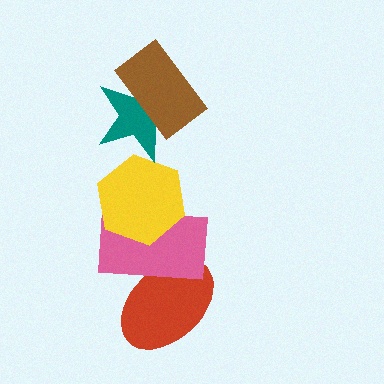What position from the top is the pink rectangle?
The pink rectangle is 4th from the top.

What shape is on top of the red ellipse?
The pink rectangle is on top of the red ellipse.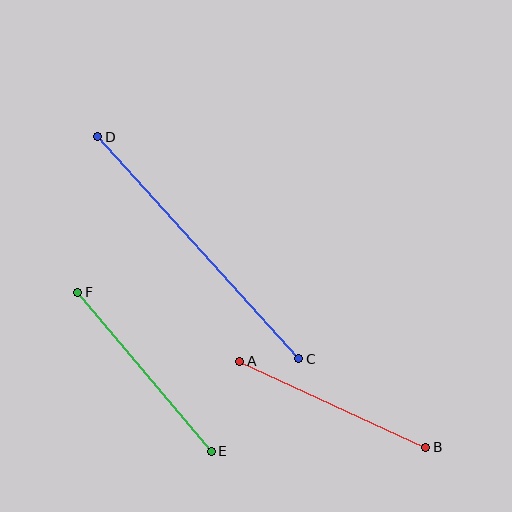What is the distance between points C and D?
The distance is approximately 300 pixels.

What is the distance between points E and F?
The distance is approximately 207 pixels.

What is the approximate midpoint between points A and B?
The midpoint is at approximately (333, 404) pixels.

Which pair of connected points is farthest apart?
Points C and D are farthest apart.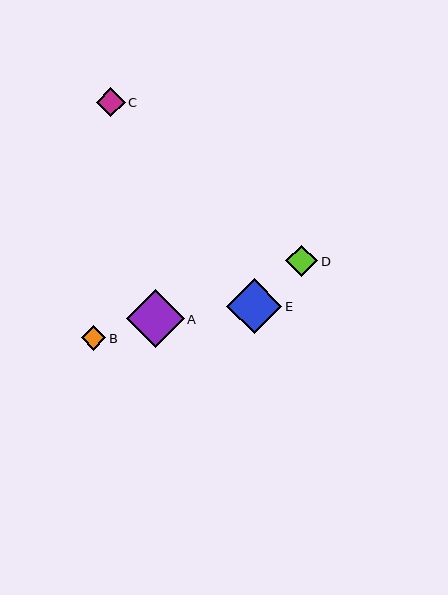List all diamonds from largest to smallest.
From largest to smallest: A, E, D, C, B.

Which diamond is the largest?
Diamond A is the largest with a size of approximately 57 pixels.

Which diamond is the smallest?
Diamond B is the smallest with a size of approximately 25 pixels.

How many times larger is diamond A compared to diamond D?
Diamond A is approximately 1.8 times the size of diamond D.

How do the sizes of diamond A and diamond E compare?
Diamond A and diamond E are approximately the same size.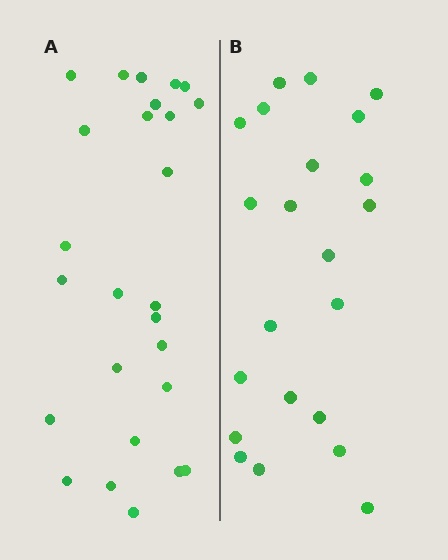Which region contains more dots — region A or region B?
Region A (the left region) has more dots.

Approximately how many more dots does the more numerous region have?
Region A has about 4 more dots than region B.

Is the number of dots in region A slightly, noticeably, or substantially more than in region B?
Region A has only slightly more — the two regions are fairly close. The ratio is roughly 1.2 to 1.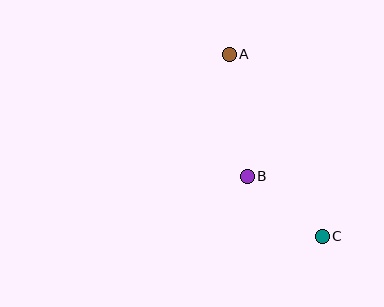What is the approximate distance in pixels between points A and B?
The distance between A and B is approximately 124 pixels.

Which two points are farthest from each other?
Points A and C are farthest from each other.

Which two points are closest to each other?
Points B and C are closest to each other.